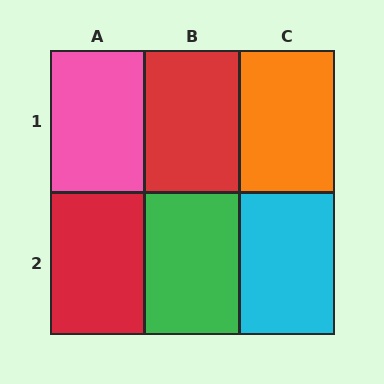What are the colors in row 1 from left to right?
Pink, red, orange.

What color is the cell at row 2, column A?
Red.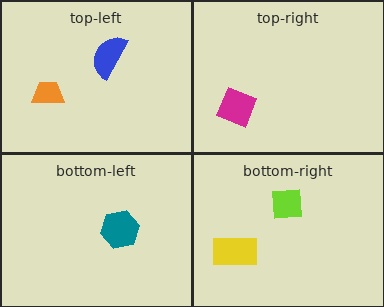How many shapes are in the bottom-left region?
1.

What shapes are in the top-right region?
The magenta square.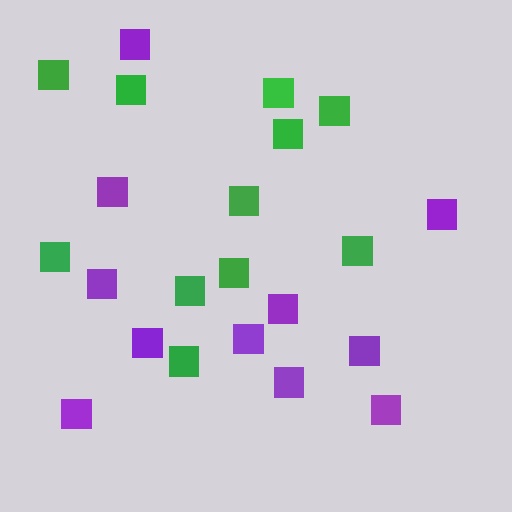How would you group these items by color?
There are 2 groups: one group of green squares (11) and one group of purple squares (11).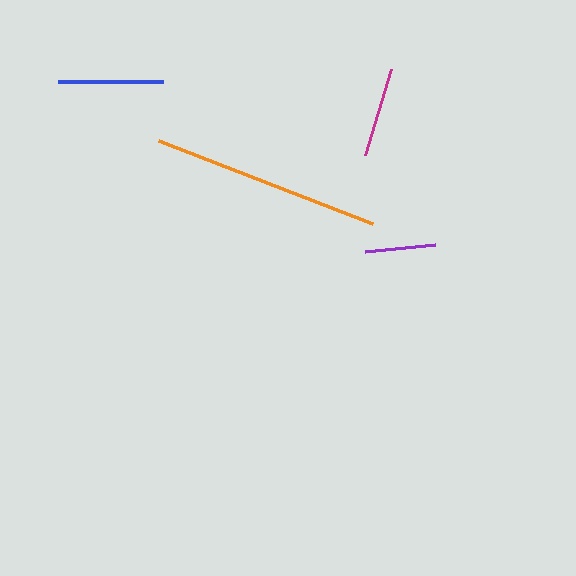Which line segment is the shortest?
The purple line is the shortest at approximately 70 pixels.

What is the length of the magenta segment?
The magenta segment is approximately 90 pixels long.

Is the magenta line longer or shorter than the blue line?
The blue line is longer than the magenta line.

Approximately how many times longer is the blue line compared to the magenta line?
The blue line is approximately 1.2 times the length of the magenta line.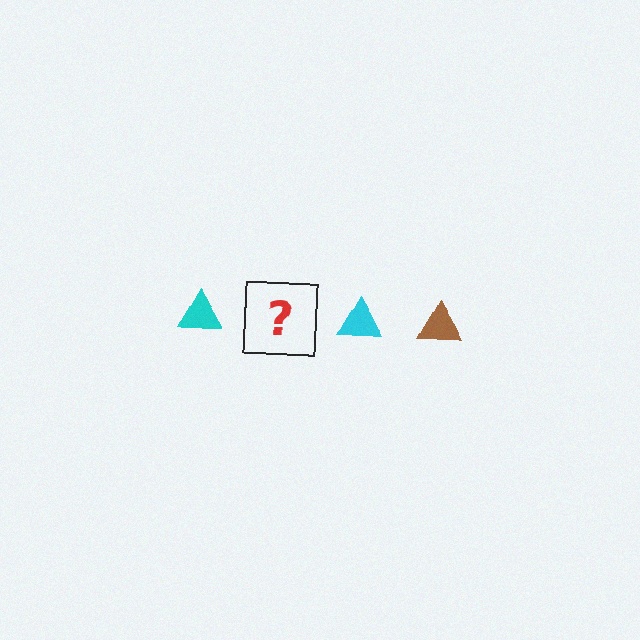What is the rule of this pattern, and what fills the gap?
The rule is that the pattern cycles through cyan, brown triangles. The gap should be filled with a brown triangle.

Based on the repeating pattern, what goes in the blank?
The blank should be a brown triangle.